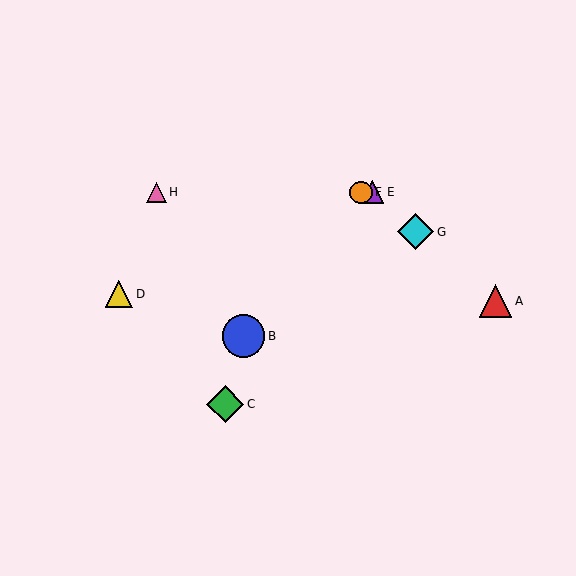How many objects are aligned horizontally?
3 objects (E, F, H) are aligned horizontally.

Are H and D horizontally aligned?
No, H is at y≈192 and D is at y≈294.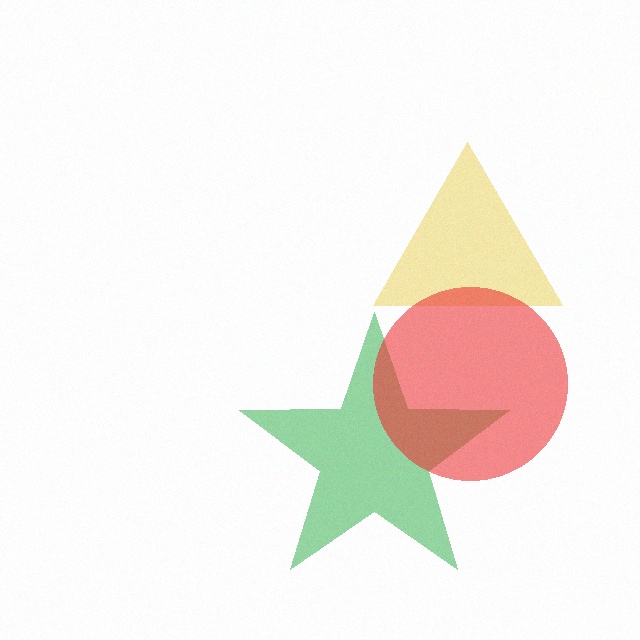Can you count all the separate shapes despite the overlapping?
Yes, there are 3 separate shapes.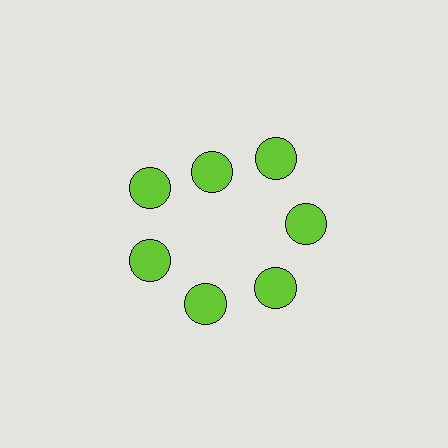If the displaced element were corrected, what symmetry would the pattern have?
It would have 7-fold rotational symmetry — the pattern would map onto itself every 51 degrees.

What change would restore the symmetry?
The symmetry would be restored by moving it outward, back onto the ring so that all 7 circles sit at equal angles and equal distance from the center.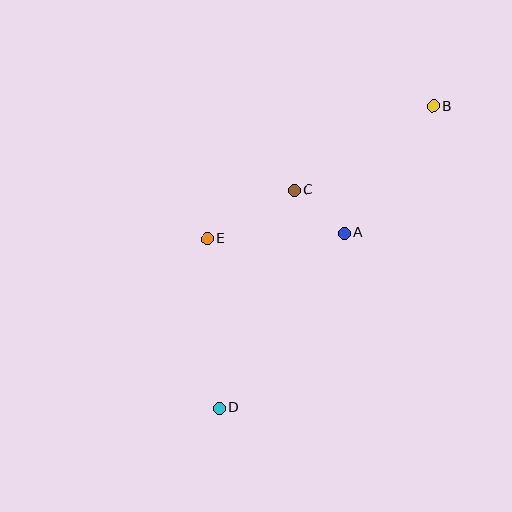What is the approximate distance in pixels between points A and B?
The distance between A and B is approximately 155 pixels.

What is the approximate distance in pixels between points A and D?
The distance between A and D is approximately 215 pixels.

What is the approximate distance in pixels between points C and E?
The distance between C and E is approximately 100 pixels.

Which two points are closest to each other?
Points A and C are closest to each other.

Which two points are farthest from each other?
Points B and D are farthest from each other.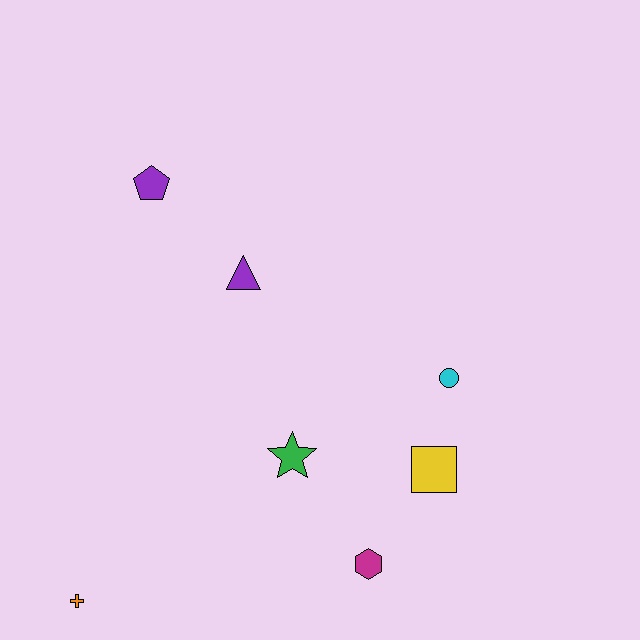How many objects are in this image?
There are 7 objects.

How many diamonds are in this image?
There are no diamonds.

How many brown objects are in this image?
There are no brown objects.